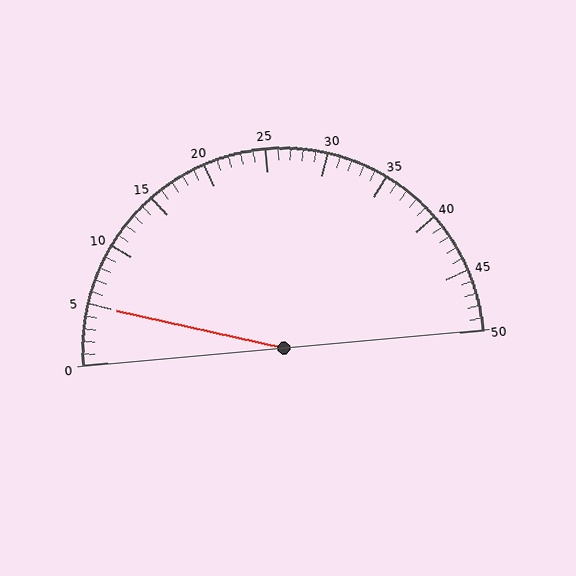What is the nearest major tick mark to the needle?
The nearest major tick mark is 5.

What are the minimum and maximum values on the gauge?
The gauge ranges from 0 to 50.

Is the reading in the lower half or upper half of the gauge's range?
The reading is in the lower half of the range (0 to 50).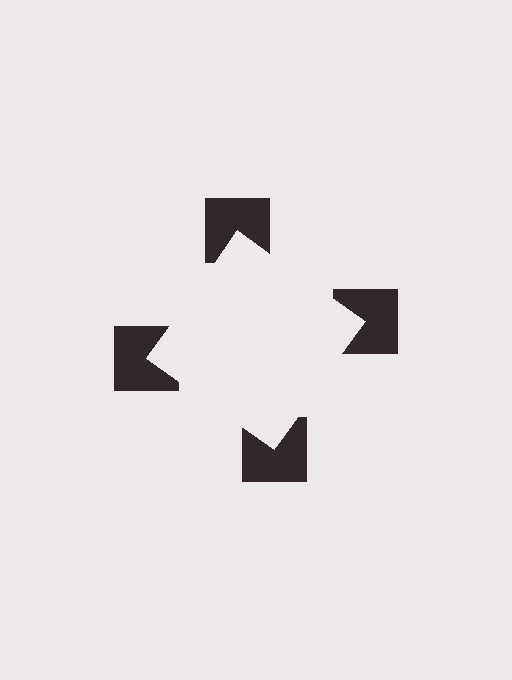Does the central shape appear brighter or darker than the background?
It typically appears slightly brighter than the background, even though no actual brightness change is drawn.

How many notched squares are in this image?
There are 4 — one at each vertex of the illusory square.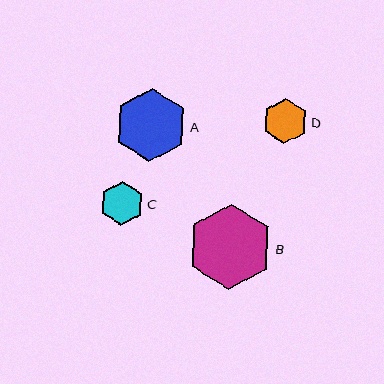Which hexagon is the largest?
Hexagon B is the largest with a size of approximately 85 pixels.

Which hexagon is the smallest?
Hexagon C is the smallest with a size of approximately 45 pixels.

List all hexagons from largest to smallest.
From largest to smallest: B, A, D, C.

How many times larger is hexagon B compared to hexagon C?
Hexagon B is approximately 1.9 times the size of hexagon C.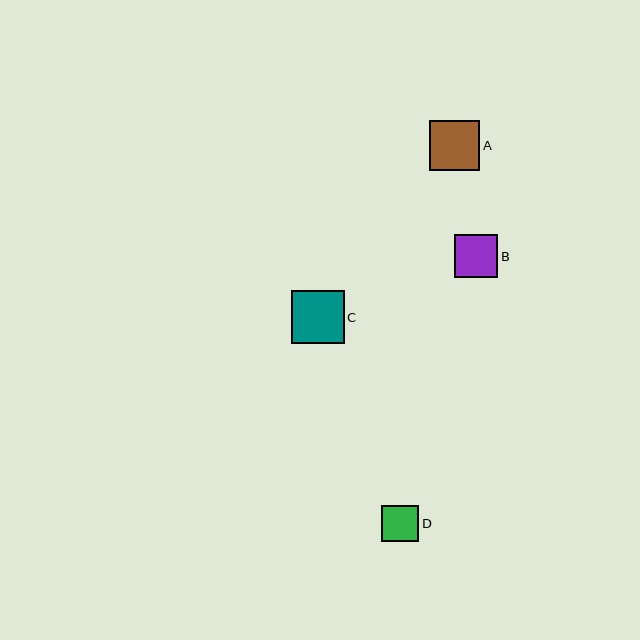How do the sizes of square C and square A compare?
Square C and square A are approximately the same size.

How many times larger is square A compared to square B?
Square A is approximately 1.2 times the size of square B.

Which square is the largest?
Square C is the largest with a size of approximately 53 pixels.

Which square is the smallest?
Square D is the smallest with a size of approximately 37 pixels.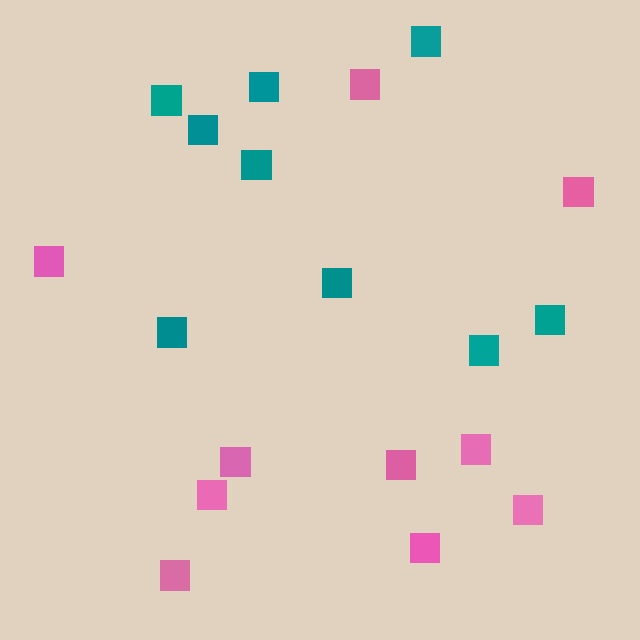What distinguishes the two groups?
There are 2 groups: one group of teal squares (9) and one group of pink squares (10).